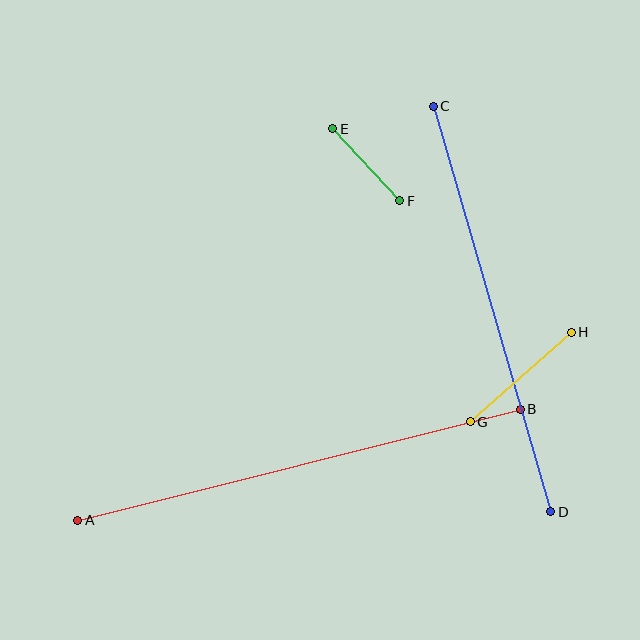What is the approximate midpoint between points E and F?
The midpoint is at approximately (366, 165) pixels.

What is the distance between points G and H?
The distance is approximately 135 pixels.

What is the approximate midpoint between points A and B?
The midpoint is at approximately (299, 465) pixels.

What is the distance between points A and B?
The distance is approximately 456 pixels.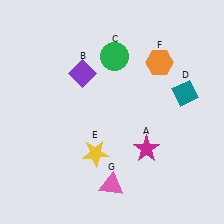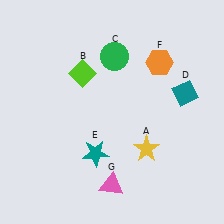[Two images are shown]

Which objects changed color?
A changed from magenta to yellow. B changed from purple to lime. E changed from yellow to teal.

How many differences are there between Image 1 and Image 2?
There are 3 differences between the two images.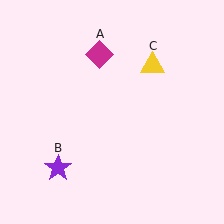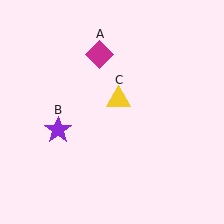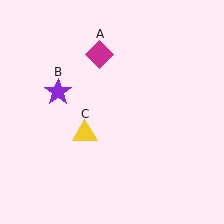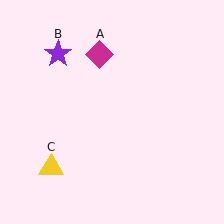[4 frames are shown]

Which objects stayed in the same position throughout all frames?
Magenta diamond (object A) remained stationary.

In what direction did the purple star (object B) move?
The purple star (object B) moved up.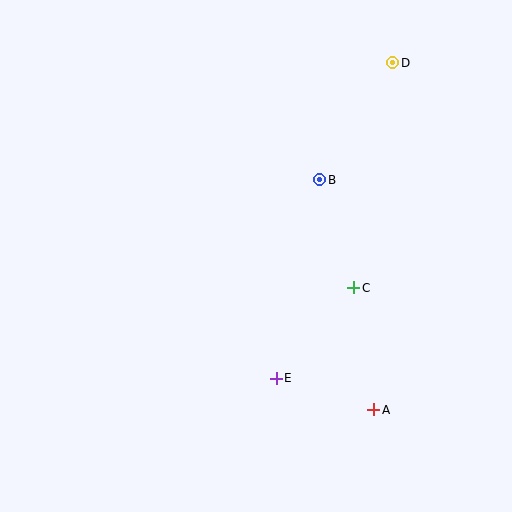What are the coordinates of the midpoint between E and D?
The midpoint between E and D is at (334, 220).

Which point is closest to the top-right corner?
Point D is closest to the top-right corner.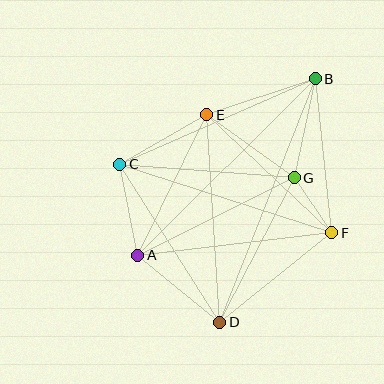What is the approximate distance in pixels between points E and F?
The distance between E and F is approximately 172 pixels.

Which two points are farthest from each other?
Points B and D are farthest from each other.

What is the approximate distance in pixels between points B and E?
The distance between B and E is approximately 114 pixels.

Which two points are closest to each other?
Points F and G are closest to each other.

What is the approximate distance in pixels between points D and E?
The distance between D and E is approximately 208 pixels.